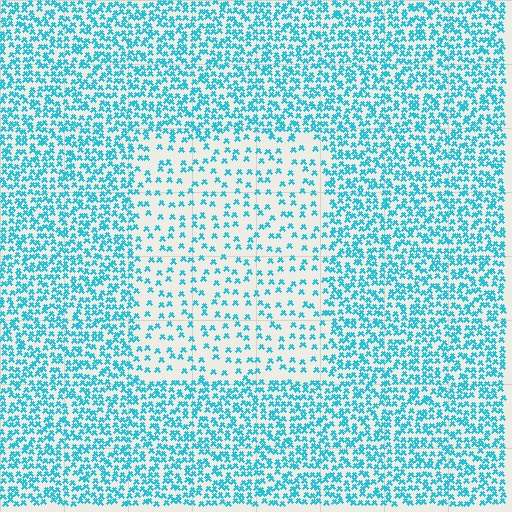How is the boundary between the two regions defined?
The boundary is defined by a change in element density (approximately 2.5x ratio). All elements are the same color, size, and shape.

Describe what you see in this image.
The image contains small cyan elements arranged at two different densities. A rectangle-shaped region is visible where the elements are less densely packed than the surrounding area.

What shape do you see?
I see a rectangle.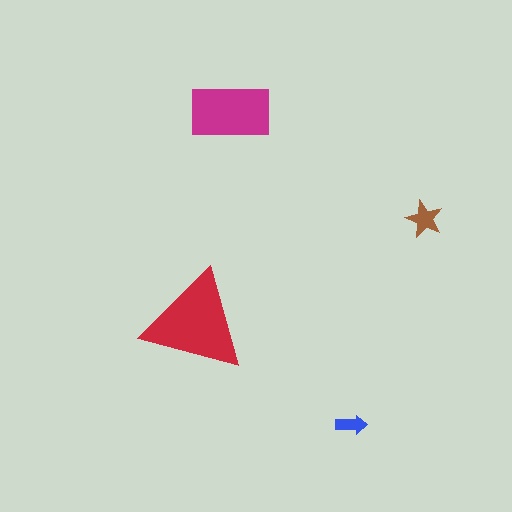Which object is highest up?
The magenta rectangle is topmost.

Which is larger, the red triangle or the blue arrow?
The red triangle.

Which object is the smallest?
The blue arrow.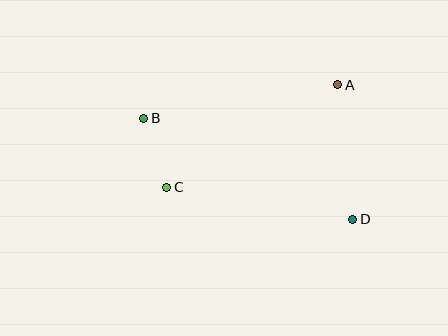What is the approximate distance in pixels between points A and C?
The distance between A and C is approximately 199 pixels.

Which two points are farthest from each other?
Points B and D are farthest from each other.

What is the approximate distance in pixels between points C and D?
The distance between C and D is approximately 189 pixels.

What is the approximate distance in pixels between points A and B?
The distance between A and B is approximately 197 pixels.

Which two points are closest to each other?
Points B and C are closest to each other.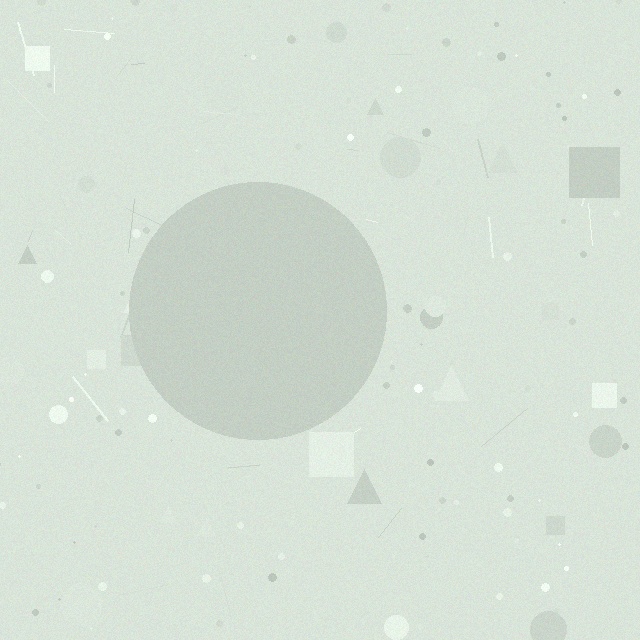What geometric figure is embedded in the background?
A circle is embedded in the background.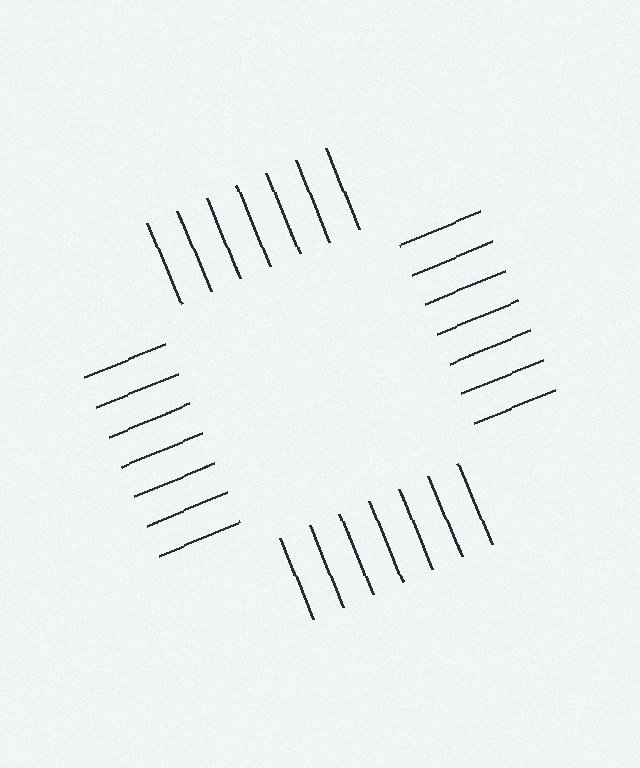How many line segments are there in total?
28 — 7 along each of the 4 edges.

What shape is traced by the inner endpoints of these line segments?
An illusory square — the line segments terminate on its edges but no continuous stroke is drawn.